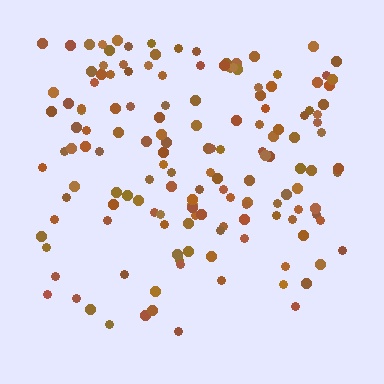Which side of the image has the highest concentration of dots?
The top.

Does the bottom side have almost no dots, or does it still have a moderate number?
Still a moderate number, just noticeably fewer than the top.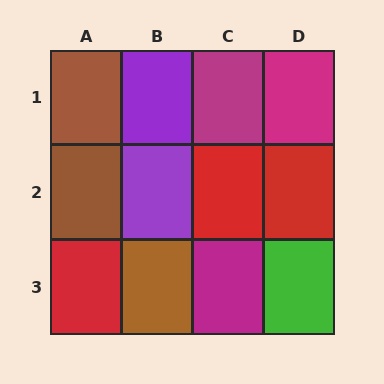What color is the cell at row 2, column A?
Brown.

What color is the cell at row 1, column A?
Brown.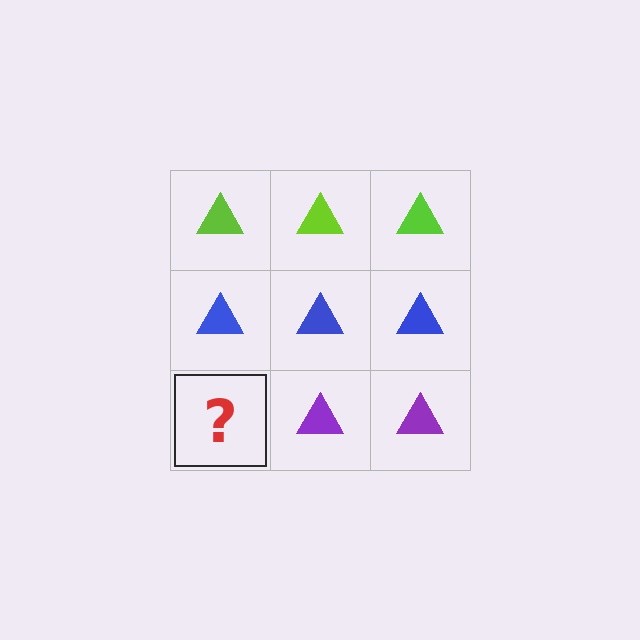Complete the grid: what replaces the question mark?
The question mark should be replaced with a purple triangle.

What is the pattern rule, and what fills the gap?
The rule is that each row has a consistent color. The gap should be filled with a purple triangle.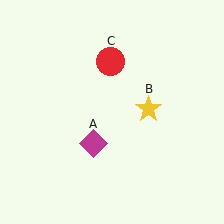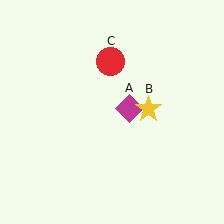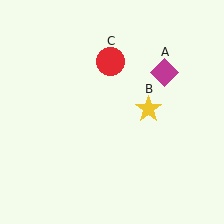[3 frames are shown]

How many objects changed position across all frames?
1 object changed position: magenta diamond (object A).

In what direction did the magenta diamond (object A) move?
The magenta diamond (object A) moved up and to the right.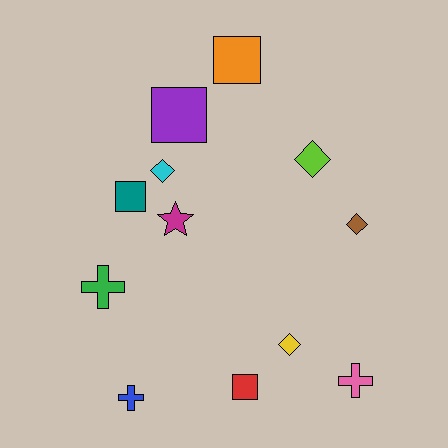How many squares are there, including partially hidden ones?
There are 4 squares.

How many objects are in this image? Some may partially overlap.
There are 12 objects.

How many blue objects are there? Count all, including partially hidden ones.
There is 1 blue object.